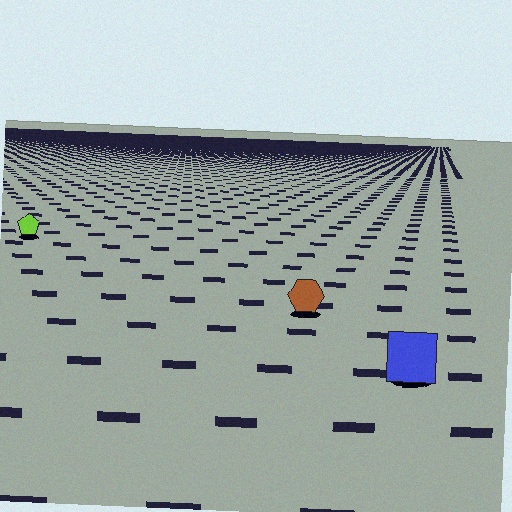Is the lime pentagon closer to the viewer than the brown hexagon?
No. The brown hexagon is closer — you can tell from the texture gradient: the ground texture is coarser near it.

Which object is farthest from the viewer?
The lime pentagon is farthest from the viewer. It appears smaller and the ground texture around it is denser.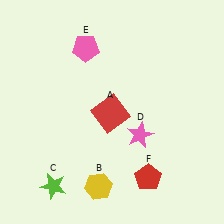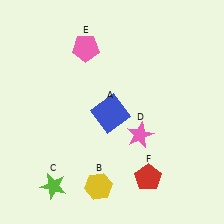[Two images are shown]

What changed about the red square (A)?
In Image 1, A is red. In Image 2, it changed to blue.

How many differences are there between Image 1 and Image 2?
There is 1 difference between the two images.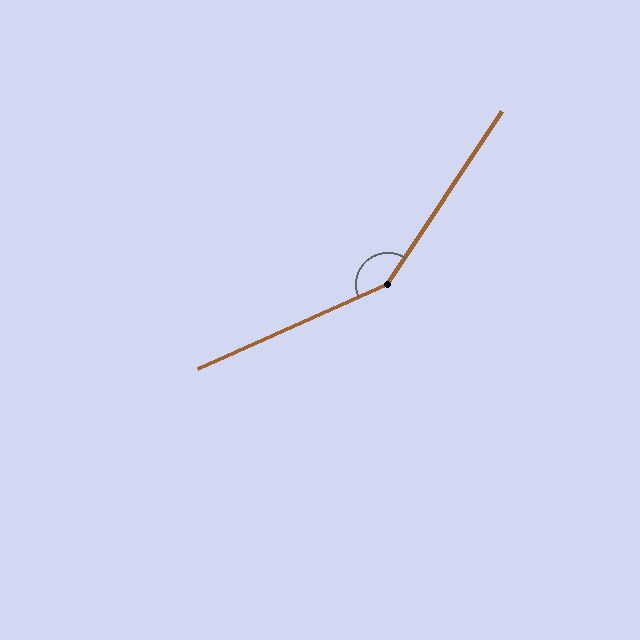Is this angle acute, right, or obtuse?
It is obtuse.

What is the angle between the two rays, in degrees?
Approximately 148 degrees.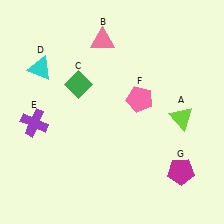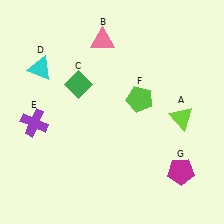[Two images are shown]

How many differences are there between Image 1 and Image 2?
There is 1 difference between the two images.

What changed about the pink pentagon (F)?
In Image 1, F is pink. In Image 2, it changed to lime.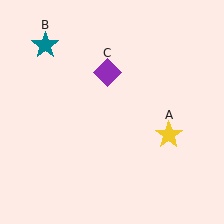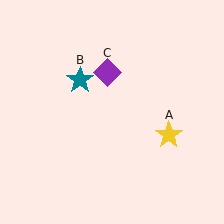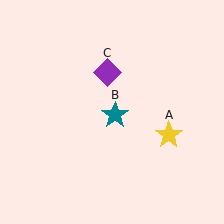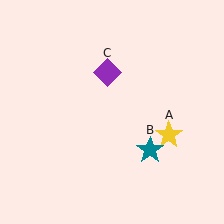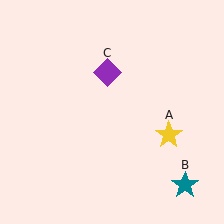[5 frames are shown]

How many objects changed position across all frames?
1 object changed position: teal star (object B).